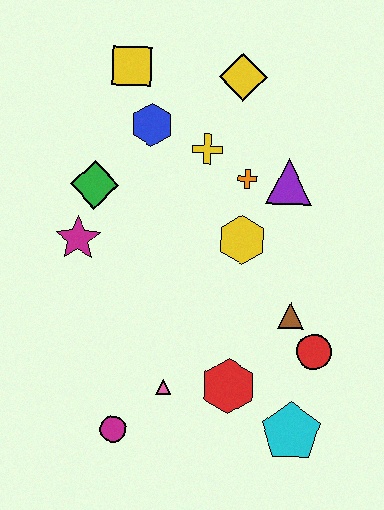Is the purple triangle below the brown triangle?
No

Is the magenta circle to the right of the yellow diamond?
No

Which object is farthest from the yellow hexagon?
The magenta circle is farthest from the yellow hexagon.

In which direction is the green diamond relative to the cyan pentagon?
The green diamond is above the cyan pentagon.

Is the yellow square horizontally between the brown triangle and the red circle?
No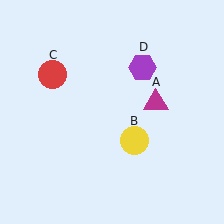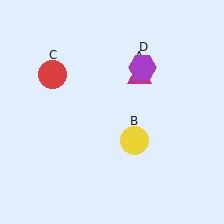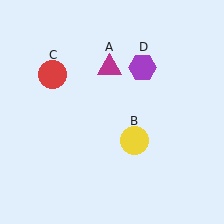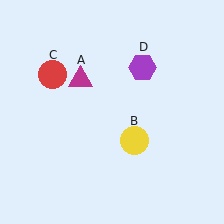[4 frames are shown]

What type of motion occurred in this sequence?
The magenta triangle (object A) rotated counterclockwise around the center of the scene.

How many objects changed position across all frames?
1 object changed position: magenta triangle (object A).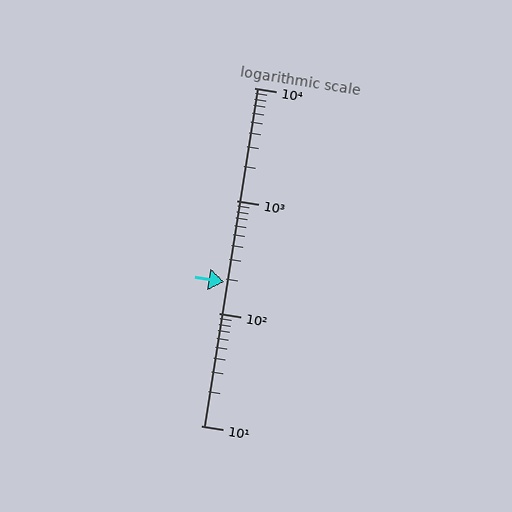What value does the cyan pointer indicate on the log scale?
The pointer indicates approximately 190.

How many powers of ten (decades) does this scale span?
The scale spans 3 decades, from 10 to 10000.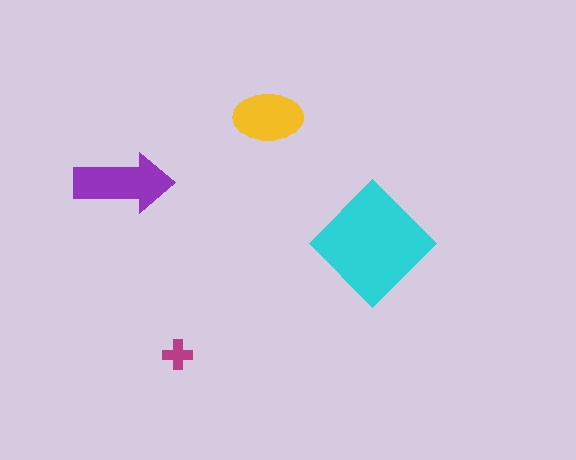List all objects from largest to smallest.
The cyan diamond, the purple arrow, the yellow ellipse, the magenta cross.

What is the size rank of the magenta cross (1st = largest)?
4th.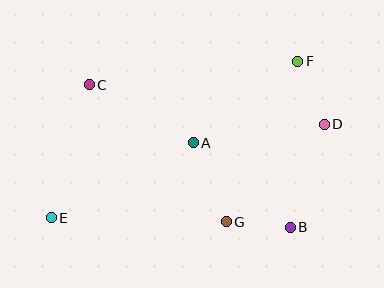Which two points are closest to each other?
Points B and G are closest to each other.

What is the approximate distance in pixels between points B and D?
The distance between B and D is approximately 108 pixels.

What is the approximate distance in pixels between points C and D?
The distance between C and D is approximately 238 pixels.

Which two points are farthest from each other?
Points E and F are farthest from each other.